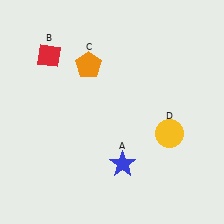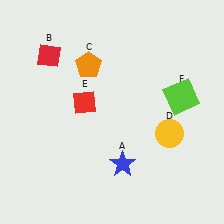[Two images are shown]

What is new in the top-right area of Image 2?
A lime square (F) was added in the top-right area of Image 2.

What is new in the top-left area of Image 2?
A red diamond (E) was added in the top-left area of Image 2.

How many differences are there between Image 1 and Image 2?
There are 2 differences between the two images.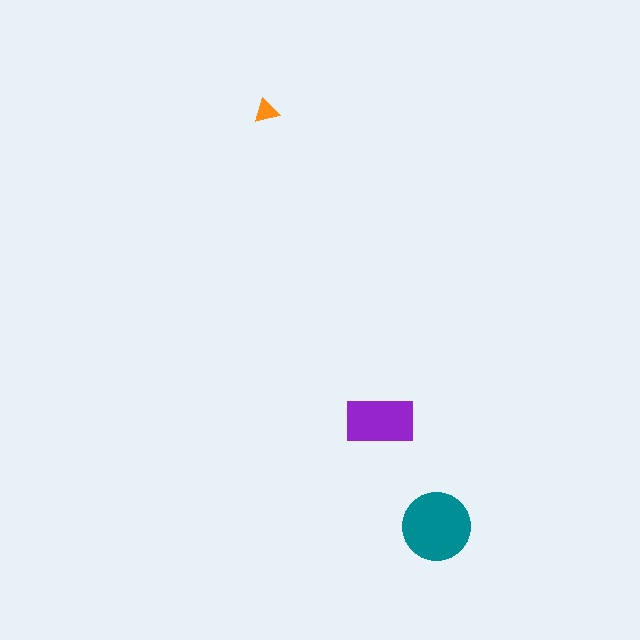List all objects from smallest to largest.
The orange triangle, the purple rectangle, the teal circle.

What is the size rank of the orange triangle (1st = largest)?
3rd.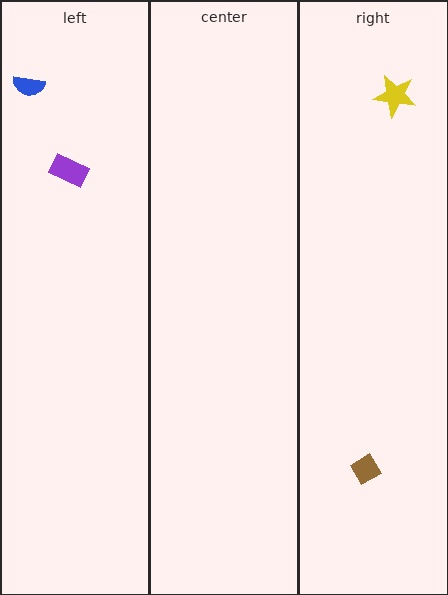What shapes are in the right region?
The yellow star, the brown diamond.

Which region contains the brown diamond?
The right region.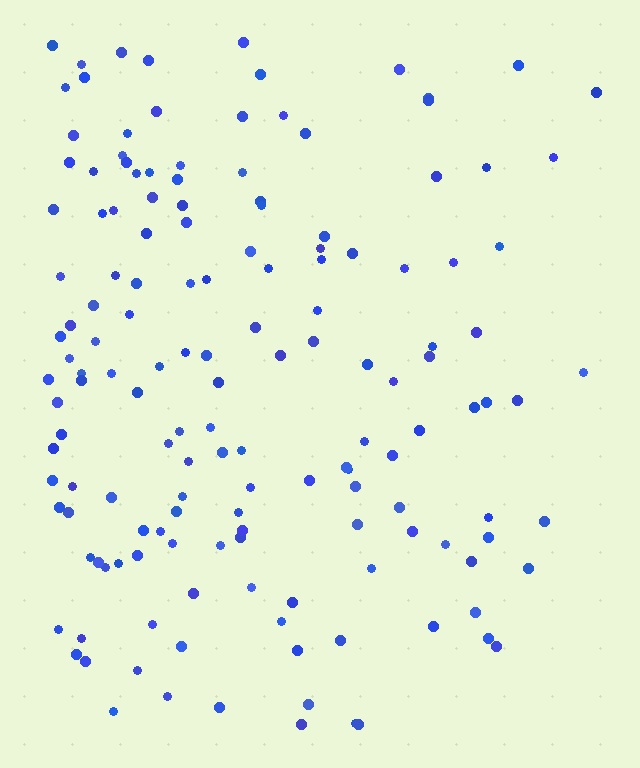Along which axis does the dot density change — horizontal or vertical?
Horizontal.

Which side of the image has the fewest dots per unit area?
The right.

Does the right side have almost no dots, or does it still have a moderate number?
Still a moderate number, just noticeably fewer than the left.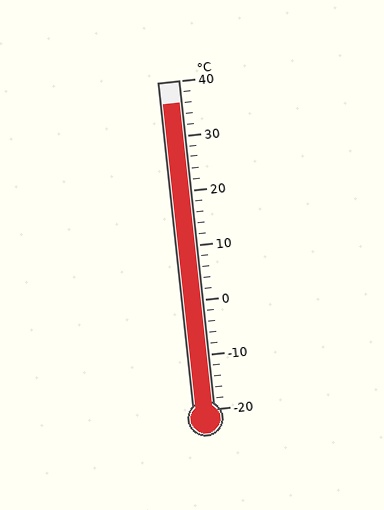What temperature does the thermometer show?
The thermometer shows approximately 36°C.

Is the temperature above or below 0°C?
The temperature is above 0°C.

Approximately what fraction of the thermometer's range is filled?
The thermometer is filled to approximately 95% of its range.